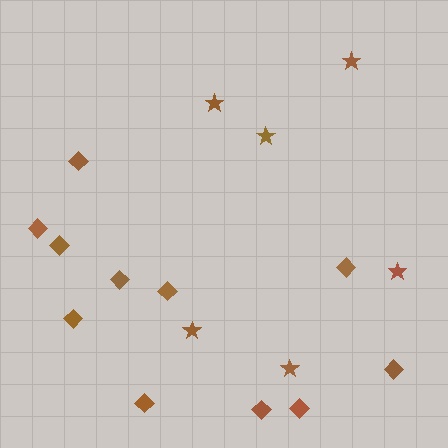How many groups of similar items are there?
There are 2 groups: one group of diamonds (11) and one group of stars (6).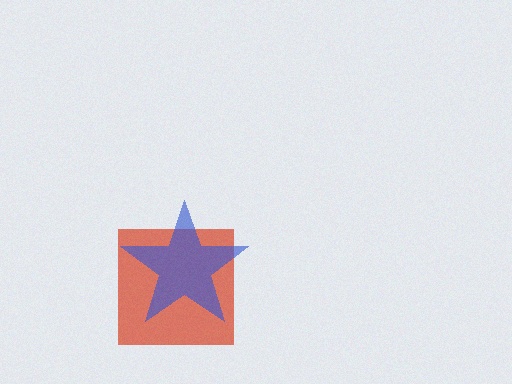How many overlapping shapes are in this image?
There are 2 overlapping shapes in the image.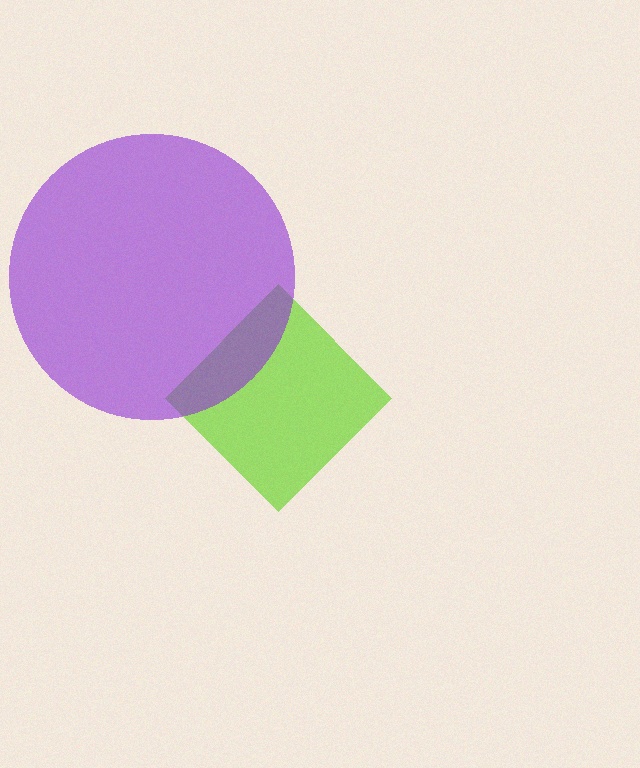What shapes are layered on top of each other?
The layered shapes are: a lime diamond, a purple circle.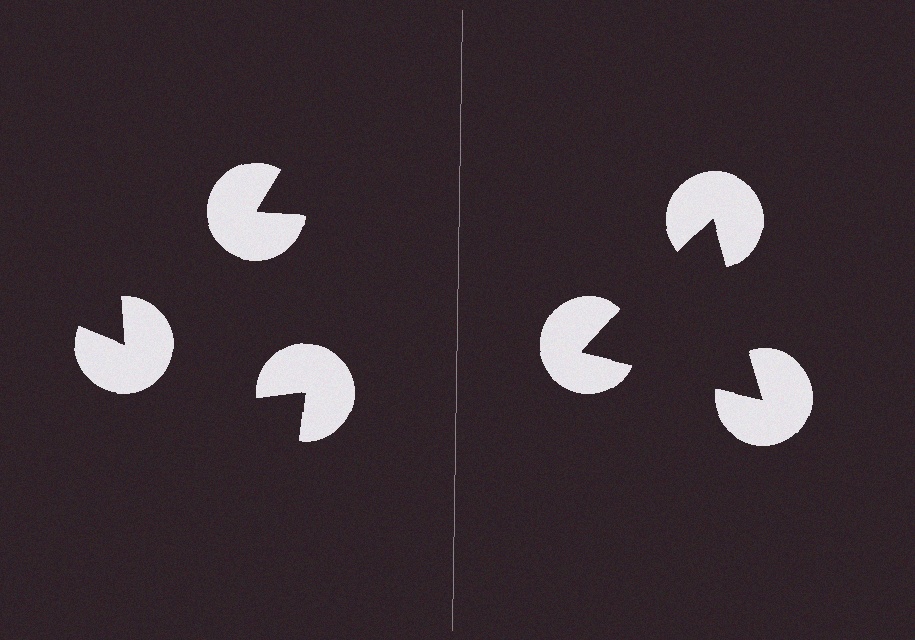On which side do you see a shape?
An illusory triangle appears on the right side. On the left side the wedge cuts are rotated, so no coherent shape forms.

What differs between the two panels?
The pac-man discs are positioned identically on both sides; only the wedge orientations differ. On the right they align to a triangle; on the left they are misaligned.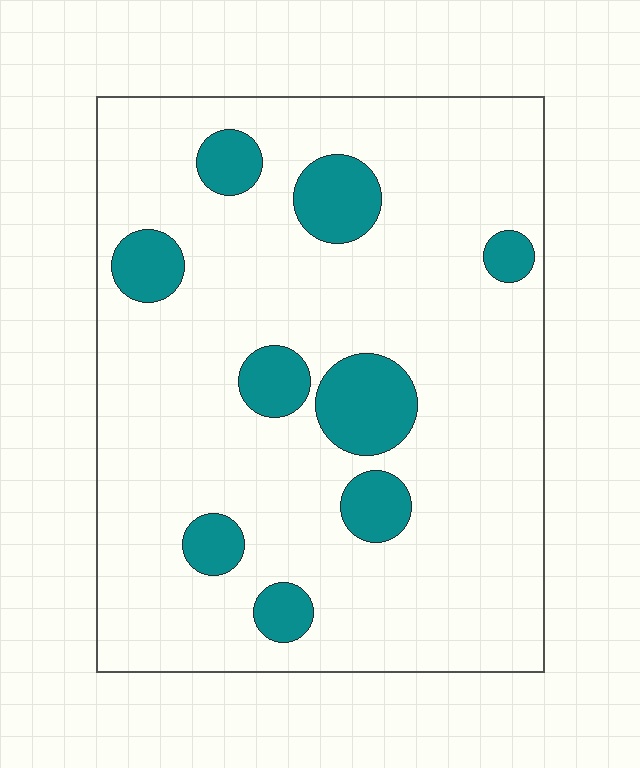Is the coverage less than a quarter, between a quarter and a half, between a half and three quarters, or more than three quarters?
Less than a quarter.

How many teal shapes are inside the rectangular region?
9.